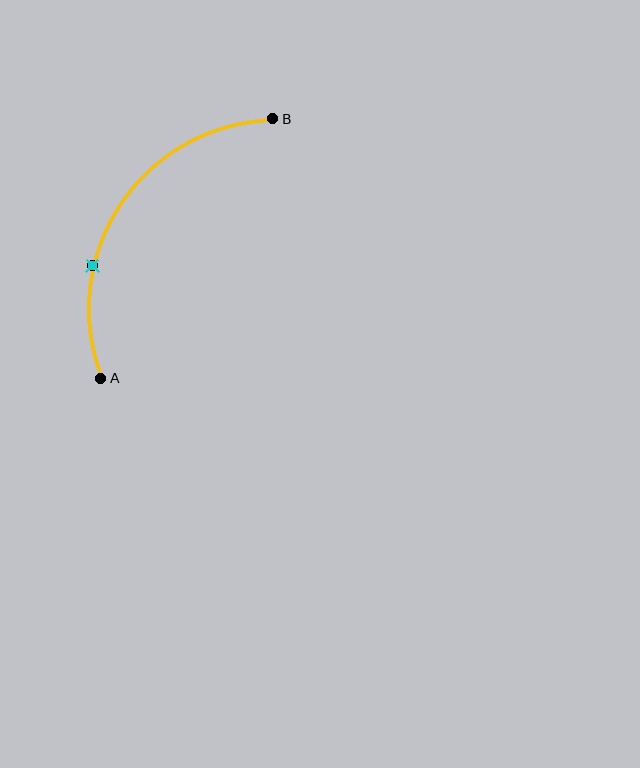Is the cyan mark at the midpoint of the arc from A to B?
No. The cyan mark lies on the arc but is closer to endpoint A. The arc midpoint would be at the point on the curve equidistant along the arc from both A and B.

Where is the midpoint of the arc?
The arc midpoint is the point on the curve farthest from the straight line joining A and B. It sits to the left of that line.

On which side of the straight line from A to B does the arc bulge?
The arc bulges to the left of the straight line connecting A and B.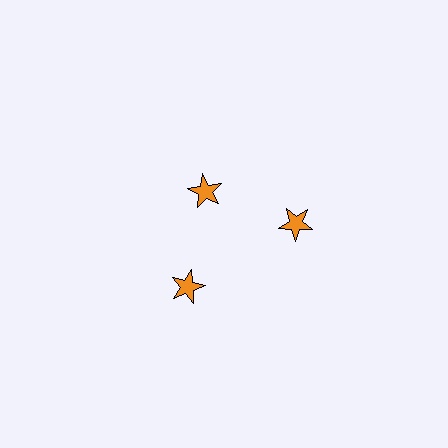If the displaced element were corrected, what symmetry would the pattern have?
It would have 3-fold rotational symmetry — the pattern would map onto itself every 120 degrees.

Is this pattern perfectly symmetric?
No. The 3 orange stars are arranged in a ring, but one element near the 11 o'clock position is pulled inward toward the center, breaking the 3-fold rotational symmetry.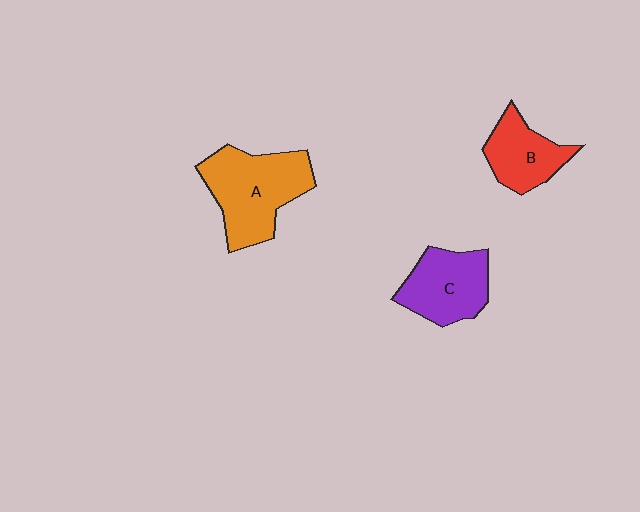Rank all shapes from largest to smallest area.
From largest to smallest: A (orange), C (purple), B (red).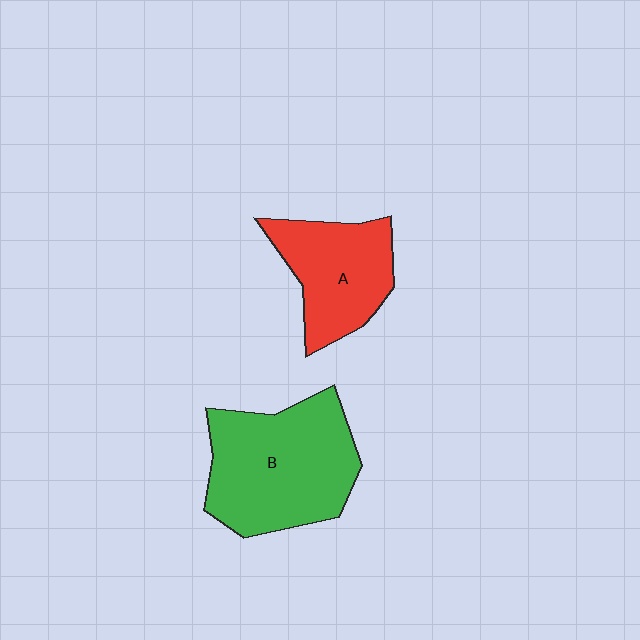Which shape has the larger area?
Shape B (green).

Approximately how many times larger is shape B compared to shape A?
Approximately 1.5 times.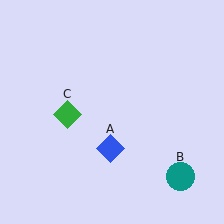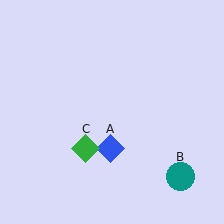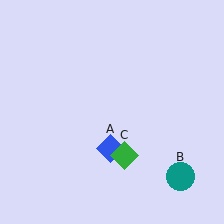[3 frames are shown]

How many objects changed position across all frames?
1 object changed position: green diamond (object C).